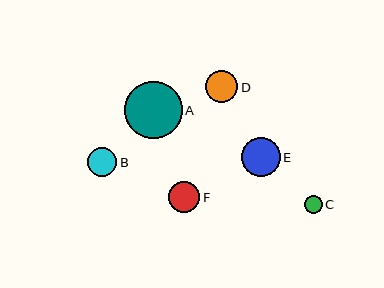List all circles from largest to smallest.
From largest to smallest: A, E, D, F, B, C.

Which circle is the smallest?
Circle C is the smallest with a size of approximately 17 pixels.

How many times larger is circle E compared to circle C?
Circle E is approximately 2.2 times the size of circle C.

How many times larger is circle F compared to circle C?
Circle F is approximately 1.8 times the size of circle C.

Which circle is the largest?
Circle A is the largest with a size of approximately 57 pixels.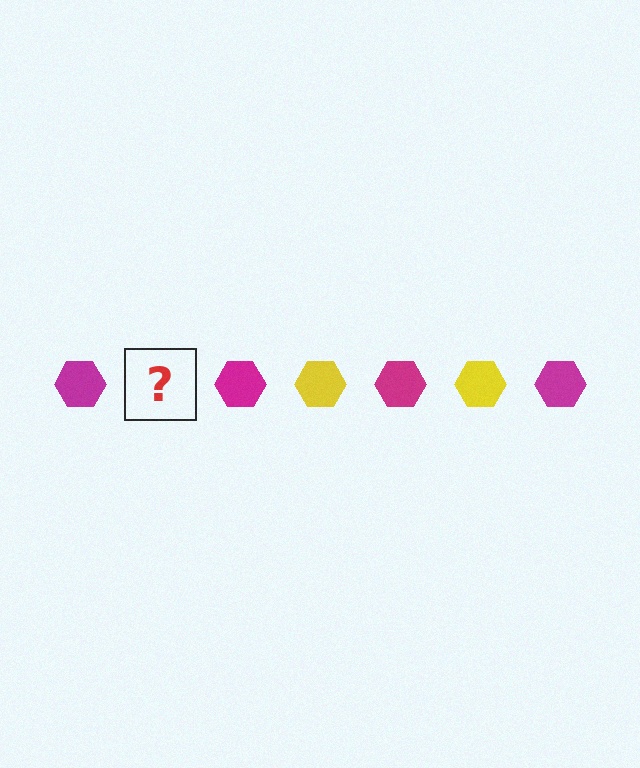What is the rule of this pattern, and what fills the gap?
The rule is that the pattern cycles through magenta, yellow hexagons. The gap should be filled with a yellow hexagon.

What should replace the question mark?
The question mark should be replaced with a yellow hexagon.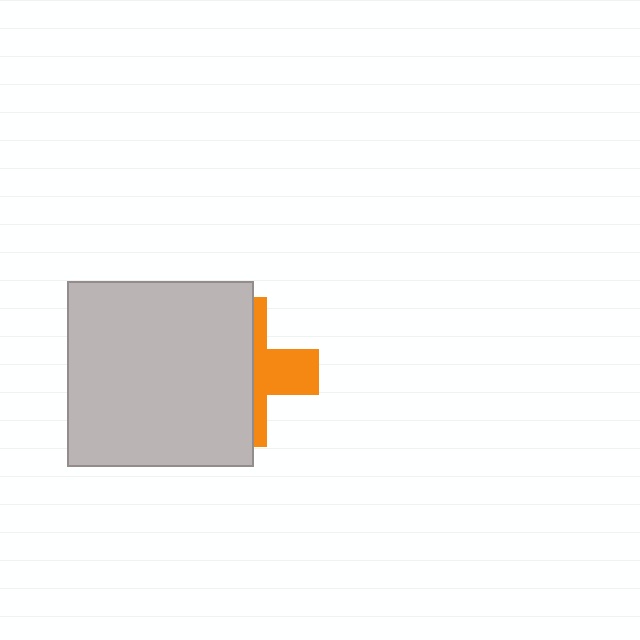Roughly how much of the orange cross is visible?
A small part of it is visible (roughly 38%).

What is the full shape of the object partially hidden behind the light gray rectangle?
The partially hidden object is an orange cross.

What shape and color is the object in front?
The object in front is a light gray rectangle.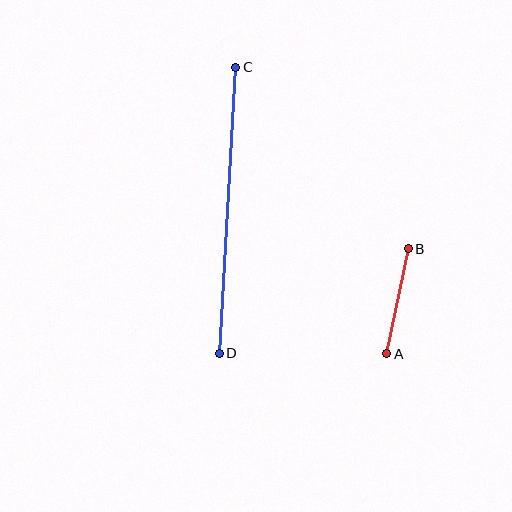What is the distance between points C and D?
The distance is approximately 287 pixels.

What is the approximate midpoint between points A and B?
The midpoint is at approximately (398, 301) pixels.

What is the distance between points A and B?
The distance is approximately 107 pixels.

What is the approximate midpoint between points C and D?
The midpoint is at approximately (227, 210) pixels.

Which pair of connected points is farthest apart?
Points C and D are farthest apart.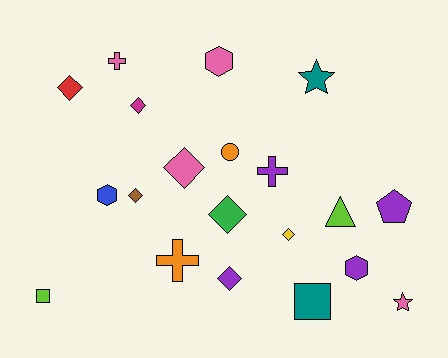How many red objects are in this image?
There is 1 red object.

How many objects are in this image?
There are 20 objects.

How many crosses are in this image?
There are 3 crosses.